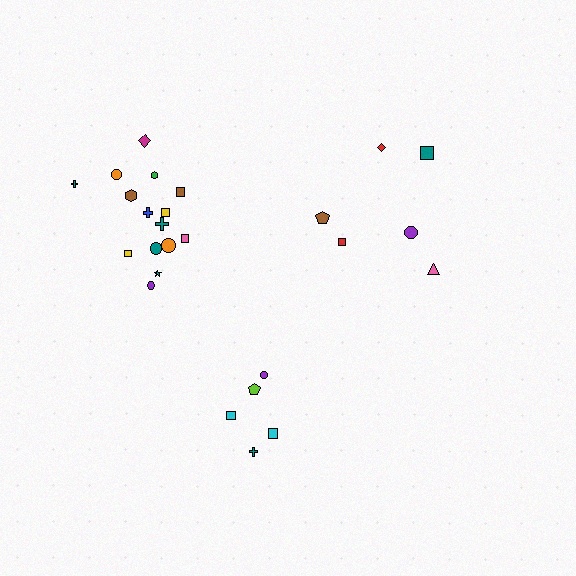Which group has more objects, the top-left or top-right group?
The top-left group.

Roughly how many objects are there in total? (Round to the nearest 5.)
Roughly 25 objects in total.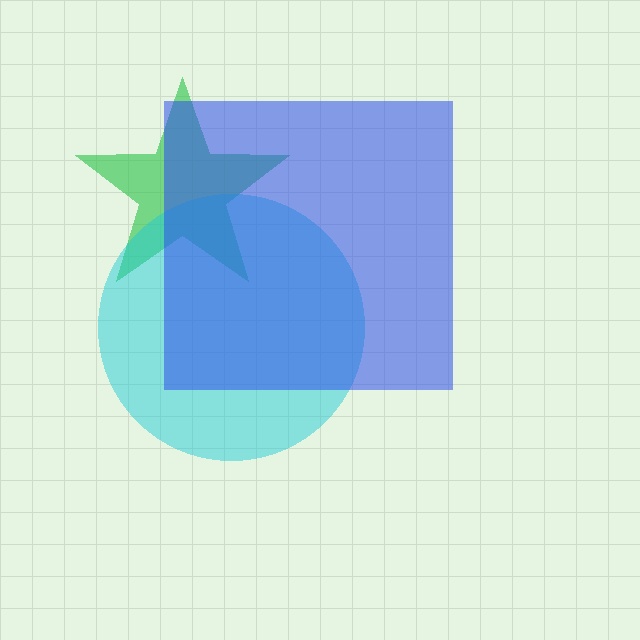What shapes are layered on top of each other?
The layered shapes are: a green star, a cyan circle, a blue square.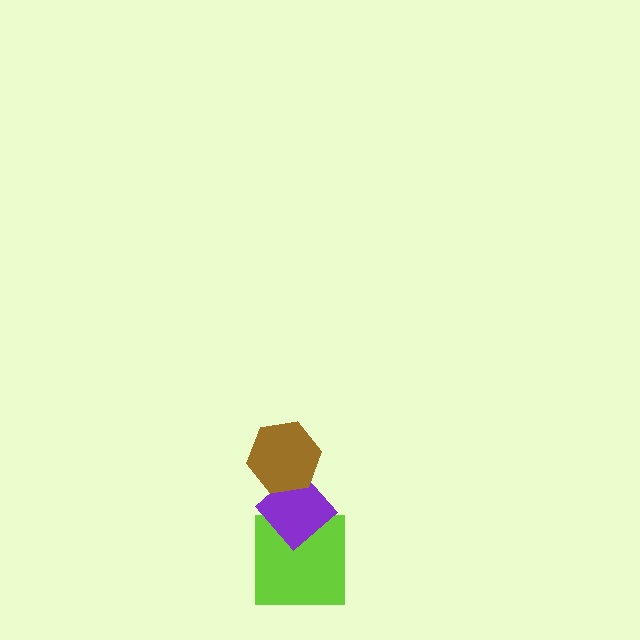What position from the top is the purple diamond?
The purple diamond is 2nd from the top.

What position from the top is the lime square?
The lime square is 3rd from the top.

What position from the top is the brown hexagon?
The brown hexagon is 1st from the top.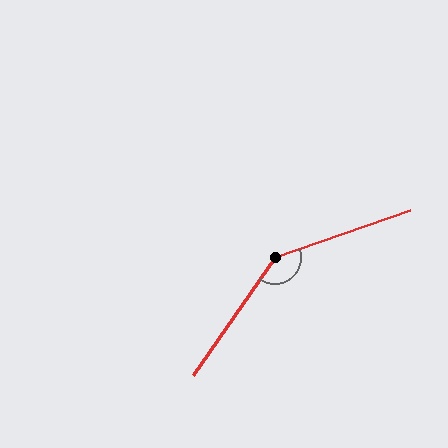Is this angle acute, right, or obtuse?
It is obtuse.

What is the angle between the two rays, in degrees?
Approximately 144 degrees.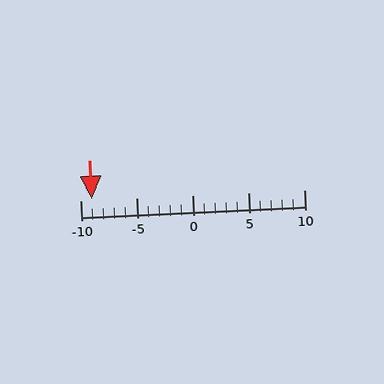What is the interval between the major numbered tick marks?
The major tick marks are spaced 5 units apart.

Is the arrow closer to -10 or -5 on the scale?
The arrow is closer to -10.